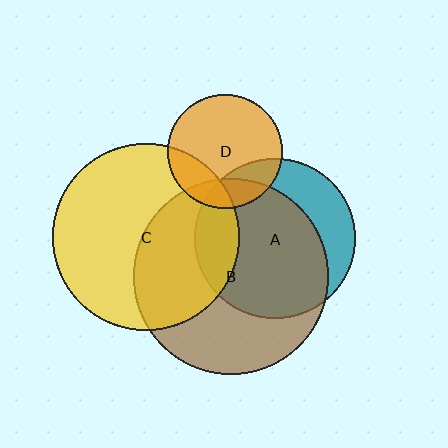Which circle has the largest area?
Circle B (brown).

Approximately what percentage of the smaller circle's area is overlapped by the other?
Approximately 20%.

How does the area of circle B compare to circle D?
Approximately 2.9 times.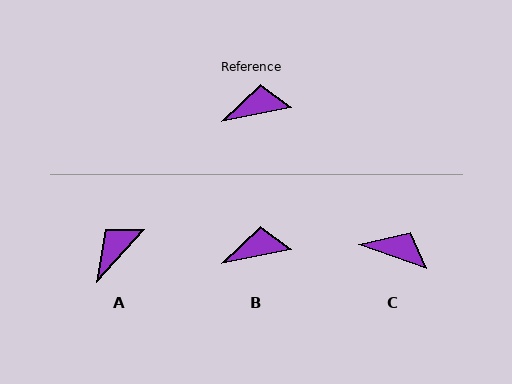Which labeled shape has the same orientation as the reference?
B.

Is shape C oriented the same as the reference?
No, it is off by about 29 degrees.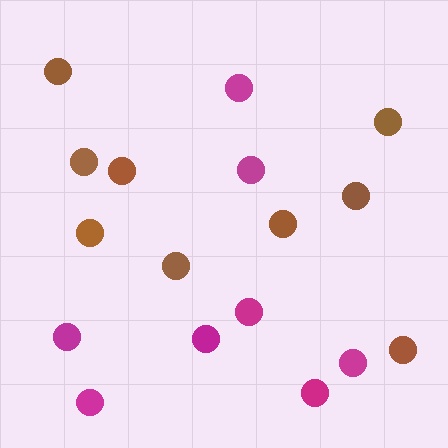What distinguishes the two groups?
There are 2 groups: one group of brown circles (9) and one group of magenta circles (8).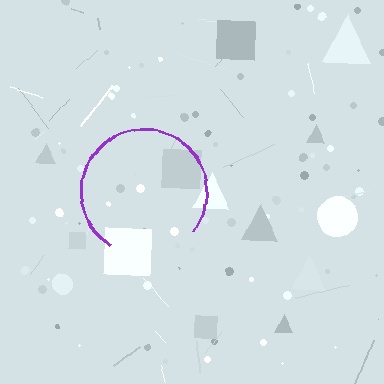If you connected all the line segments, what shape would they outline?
They would outline a circle.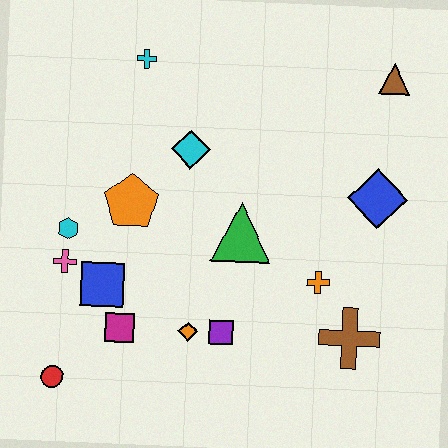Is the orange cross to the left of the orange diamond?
No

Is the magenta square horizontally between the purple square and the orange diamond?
No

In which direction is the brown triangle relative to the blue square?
The brown triangle is to the right of the blue square.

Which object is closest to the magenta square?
The blue square is closest to the magenta square.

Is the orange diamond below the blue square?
Yes